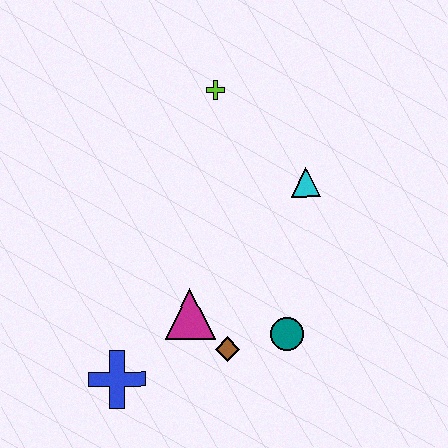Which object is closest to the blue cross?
The magenta triangle is closest to the blue cross.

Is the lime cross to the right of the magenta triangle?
Yes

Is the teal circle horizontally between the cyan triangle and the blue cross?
Yes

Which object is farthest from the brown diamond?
The lime cross is farthest from the brown diamond.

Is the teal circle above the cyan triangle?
No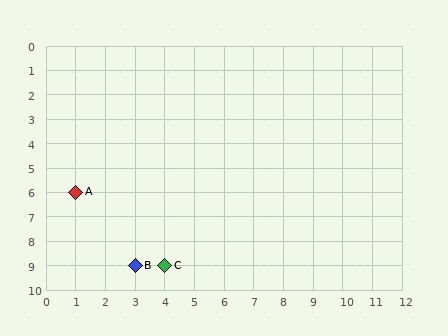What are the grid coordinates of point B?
Point B is at grid coordinates (3, 9).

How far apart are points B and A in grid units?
Points B and A are 2 columns and 3 rows apart (about 3.6 grid units diagonally).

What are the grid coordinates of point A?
Point A is at grid coordinates (1, 6).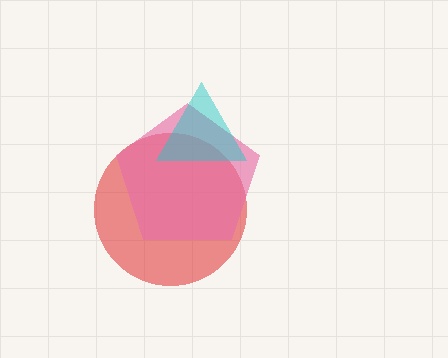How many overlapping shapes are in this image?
There are 3 overlapping shapes in the image.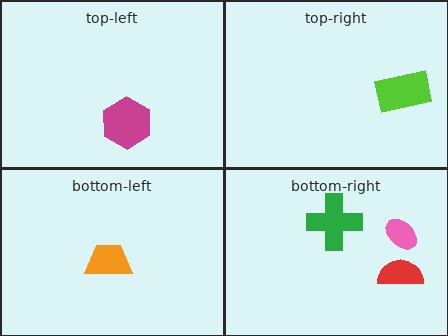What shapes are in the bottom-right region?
The pink ellipse, the green cross, the red semicircle.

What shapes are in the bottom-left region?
The orange trapezoid.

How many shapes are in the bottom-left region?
1.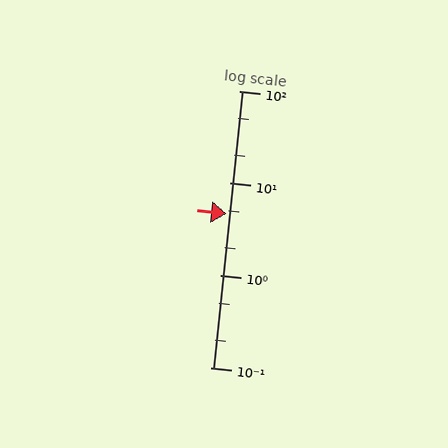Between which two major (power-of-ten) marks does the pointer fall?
The pointer is between 1 and 10.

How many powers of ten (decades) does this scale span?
The scale spans 3 decades, from 0.1 to 100.